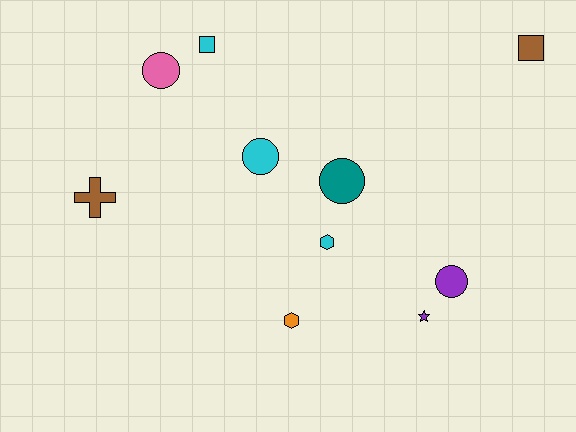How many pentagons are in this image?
There are no pentagons.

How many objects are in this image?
There are 10 objects.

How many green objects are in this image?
There are no green objects.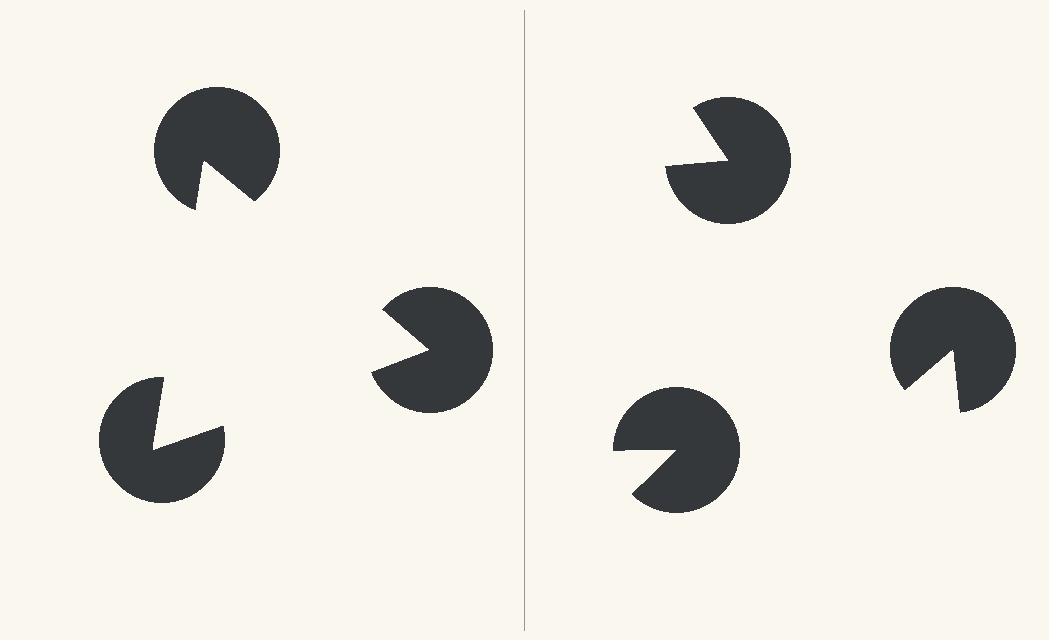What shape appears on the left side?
An illusory triangle.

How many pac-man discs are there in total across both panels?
6 — 3 on each side.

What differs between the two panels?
The pac-man discs are positioned identically on both sides; only the wedge orientations differ. On the left they align to a triangle; on the right they are misaligned.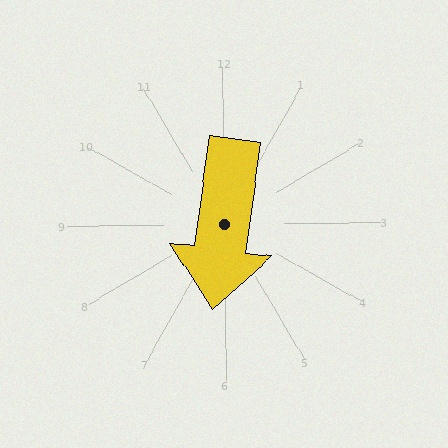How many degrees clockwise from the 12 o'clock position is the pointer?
Approximately 188 degrees.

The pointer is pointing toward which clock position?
Roughly 6 o'clock.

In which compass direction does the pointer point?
South.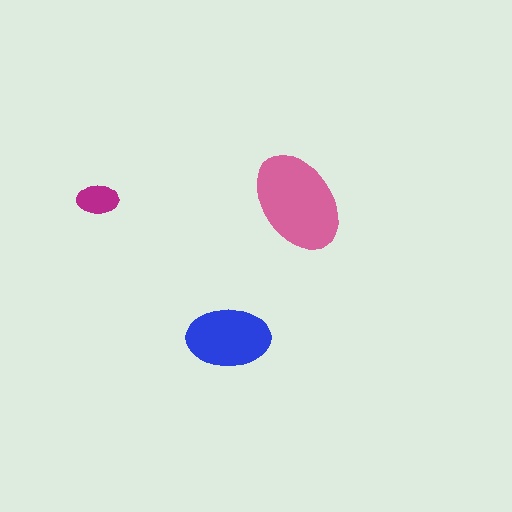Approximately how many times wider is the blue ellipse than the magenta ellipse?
About 2 times wider.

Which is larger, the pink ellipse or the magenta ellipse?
The pink one.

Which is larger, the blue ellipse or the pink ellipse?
The pink one.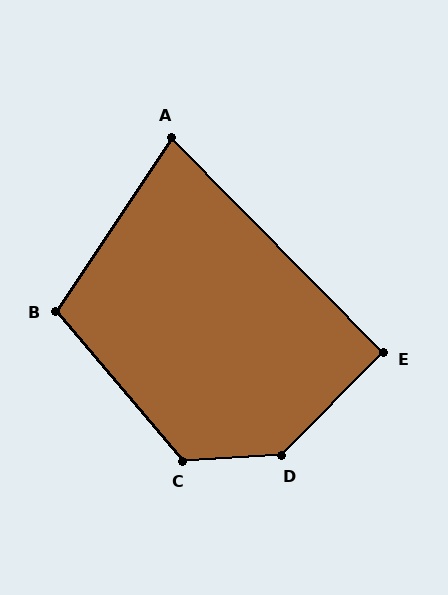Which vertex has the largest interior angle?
D, at approximately 138 degrees.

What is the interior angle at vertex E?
Approximately 91 degrees (approximately right).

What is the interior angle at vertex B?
Approximately 106 degrees (obtuse).